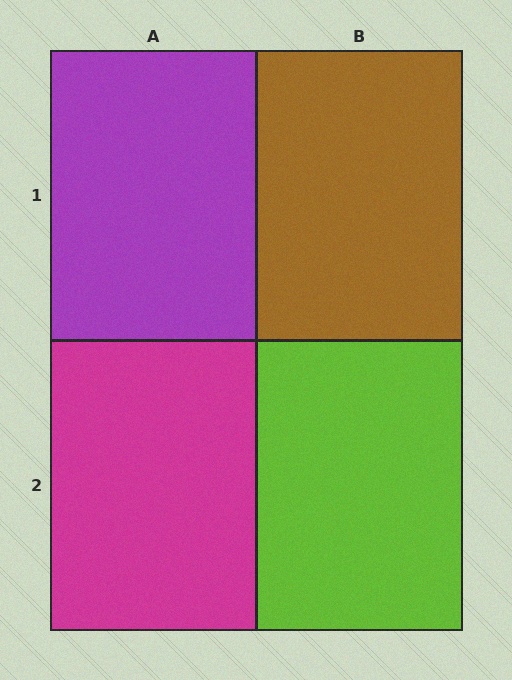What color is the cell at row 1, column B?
Brown.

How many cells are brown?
1 cell is brown.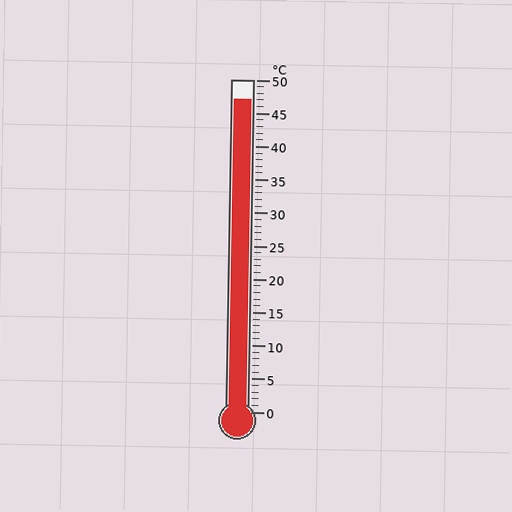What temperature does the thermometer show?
The thermometer shows approximately 47°C.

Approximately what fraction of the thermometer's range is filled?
The thermometer is filled to approximately 95% of its range.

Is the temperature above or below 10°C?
The temperature is above 10°C.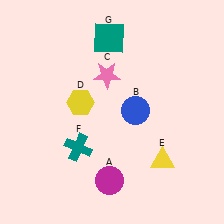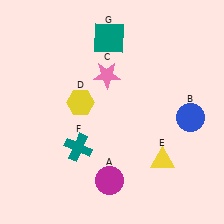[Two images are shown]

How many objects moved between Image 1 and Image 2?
1 object moved between the two images.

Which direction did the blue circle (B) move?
The blue circle (B) moved right.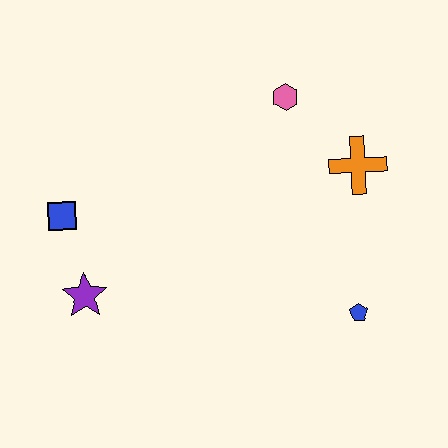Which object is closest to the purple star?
The blue square is closest to the purple star.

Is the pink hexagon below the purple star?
No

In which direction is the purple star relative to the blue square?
The purple star is below the blue square.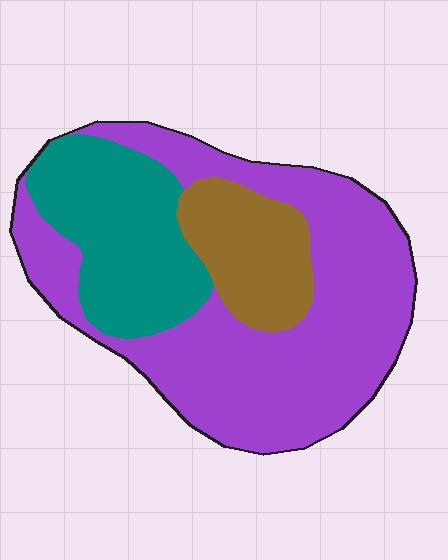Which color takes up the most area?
Purple, at roughly 60%.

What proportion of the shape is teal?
Teal covers around 25% of the shape.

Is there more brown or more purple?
Purple.